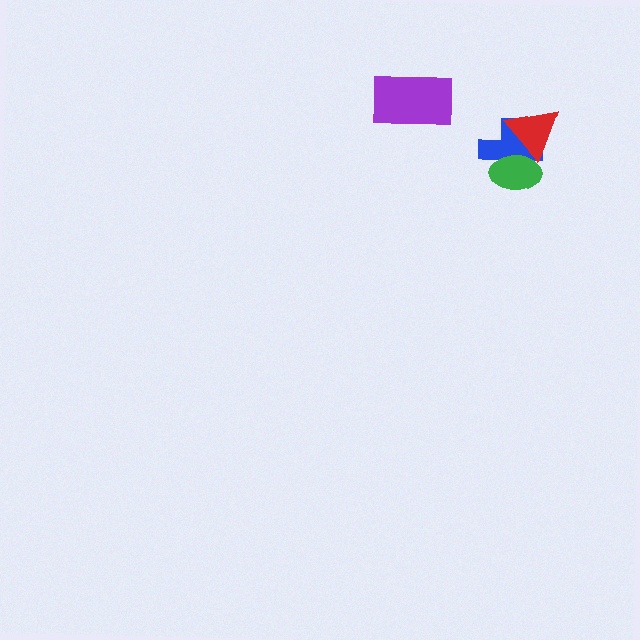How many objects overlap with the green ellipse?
2 objects overlap with the green ellipse.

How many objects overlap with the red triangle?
2 objects overlap with the red triangle.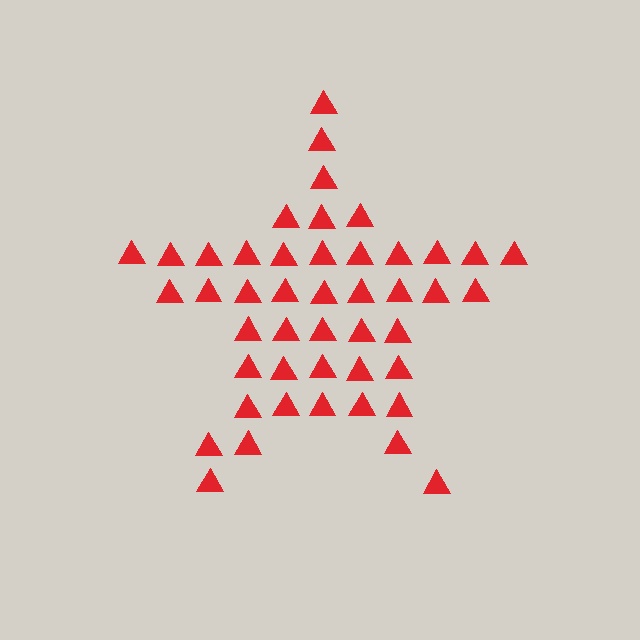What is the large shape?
The large shape is a star.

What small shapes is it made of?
It is made of small triangles.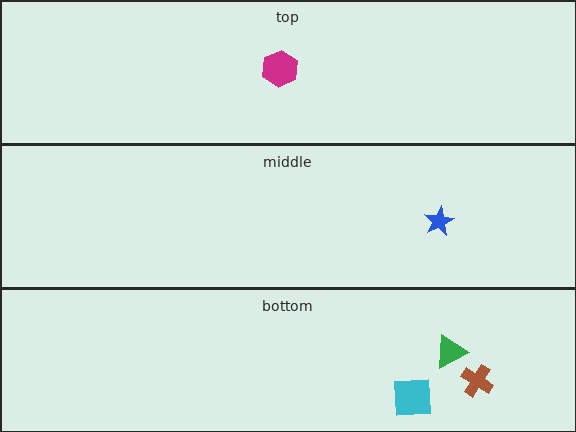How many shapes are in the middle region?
1.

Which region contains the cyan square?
The bottom region.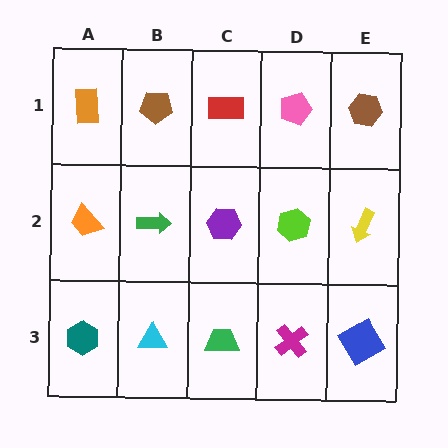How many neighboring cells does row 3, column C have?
3.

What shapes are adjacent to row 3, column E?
A yellow arrow (row 2, column E), a magenta cross (row 3, column D).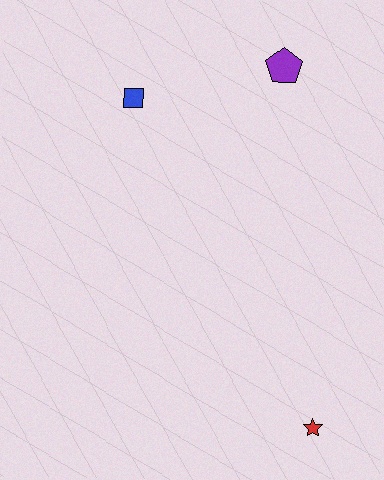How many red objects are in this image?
There is 1 red object.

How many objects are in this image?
There are 3 objects.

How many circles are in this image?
There are no circles.